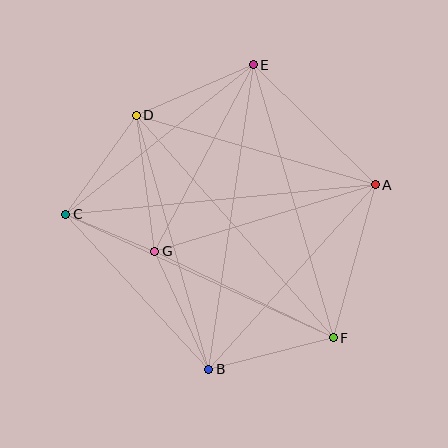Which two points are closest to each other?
Points C and G are closest to each other.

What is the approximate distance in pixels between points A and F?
The distance between A and F is approximately 159 pixels.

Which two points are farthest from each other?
Points A and C are farthest from each other.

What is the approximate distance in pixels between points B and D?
The distance between B and D is approximately 264 pixels.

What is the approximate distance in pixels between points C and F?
The distance between C and F is approximately 295 pixels.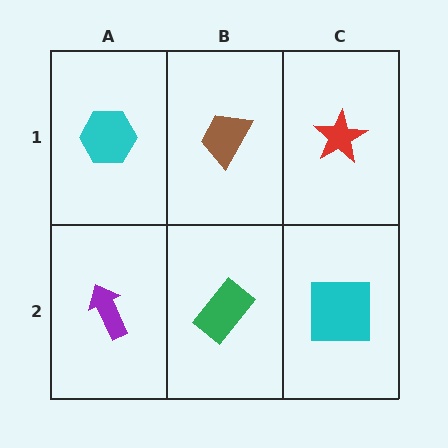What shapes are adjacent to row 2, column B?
A brown trapezoid (row 1, column B), a purple arrow (row 2, column A), a cyan square (row 2, column C).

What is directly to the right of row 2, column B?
A cyan square.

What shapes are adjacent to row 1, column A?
A purple arrow (row 2, column A), a brown trapezoid (row 1, column B).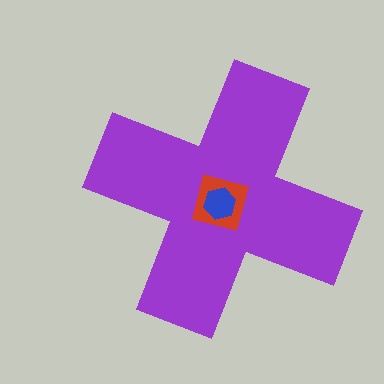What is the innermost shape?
The blue hexagon.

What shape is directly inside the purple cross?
The red square.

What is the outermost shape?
The purple cross.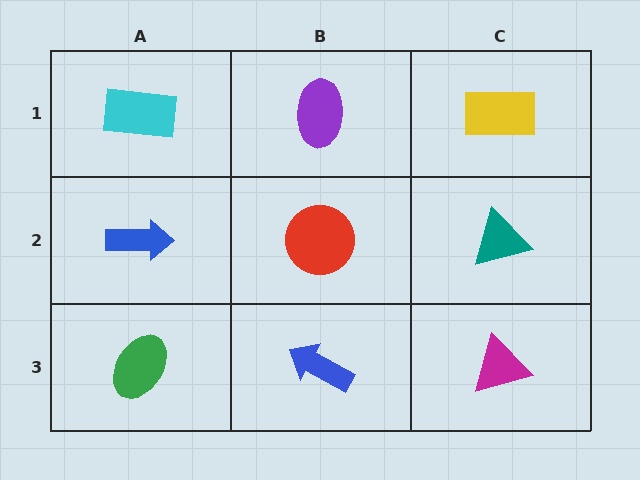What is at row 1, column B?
A purple ellipse.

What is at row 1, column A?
A cyan rectangle.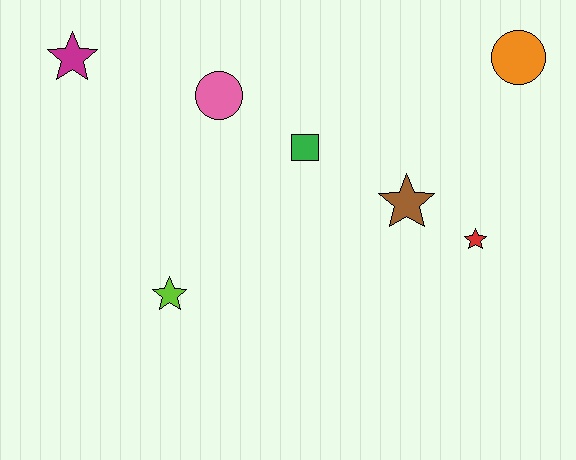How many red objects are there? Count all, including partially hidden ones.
There is 1 red object.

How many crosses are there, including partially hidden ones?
There are no crosses.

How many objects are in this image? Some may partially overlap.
There are 7 objects.